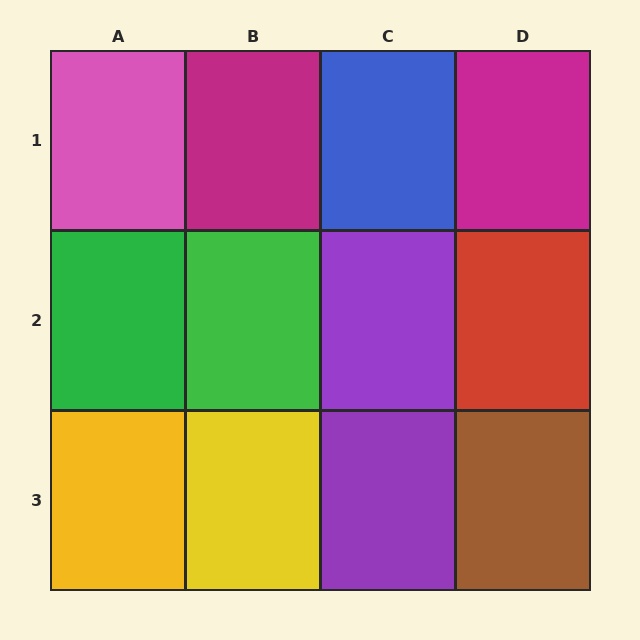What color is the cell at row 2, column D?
Red.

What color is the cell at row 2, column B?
Green.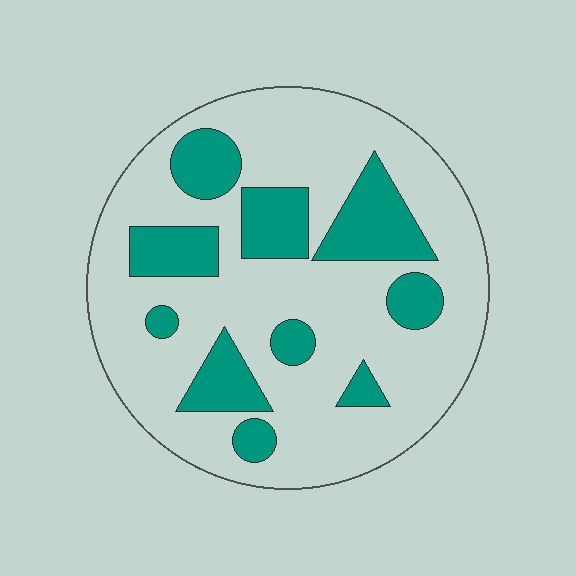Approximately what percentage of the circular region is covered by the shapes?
Approximately 25%.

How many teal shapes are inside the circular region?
10.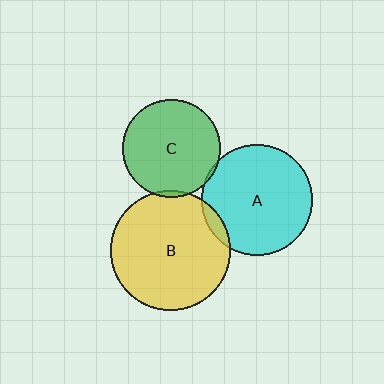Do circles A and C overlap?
Yes.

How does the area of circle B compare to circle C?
Approximately 1.5 times.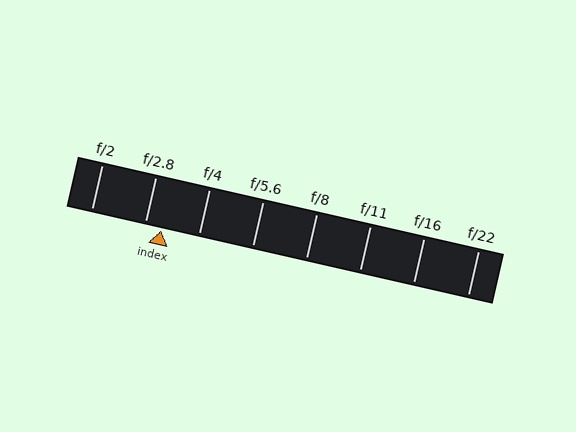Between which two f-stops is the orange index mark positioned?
The index mark is between f/2.8 and f/4.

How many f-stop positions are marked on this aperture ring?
There are 8 f-stop positions marked.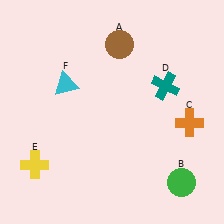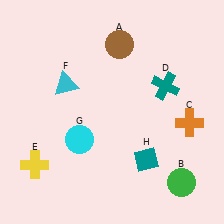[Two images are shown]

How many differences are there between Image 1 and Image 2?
There are 2 differences between the two images.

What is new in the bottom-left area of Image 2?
A cyan circle (G) was added in the bottom-left area of Image 2.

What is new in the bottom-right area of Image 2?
A teal diamond (H) was added in the bottom-right area of Image 2.